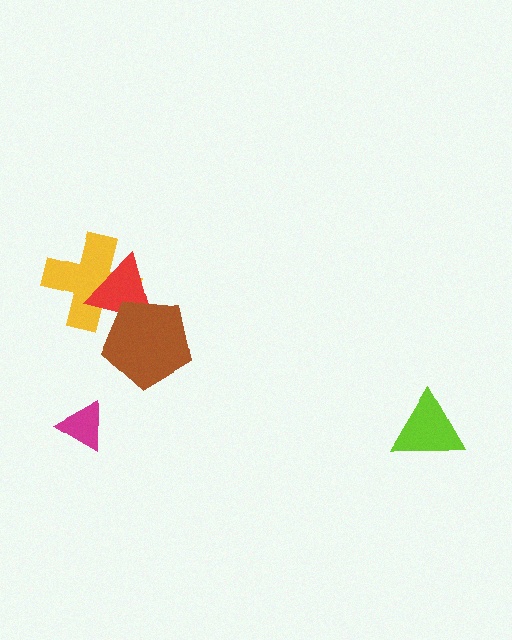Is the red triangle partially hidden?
Yes, it is partially covered by another shape.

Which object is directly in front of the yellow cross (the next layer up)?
The red triangle is directly in front of the yellow cross.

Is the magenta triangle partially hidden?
No, no other shape covers it.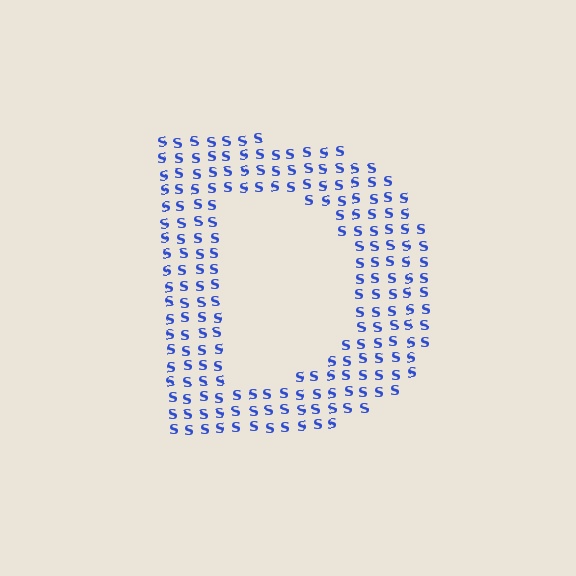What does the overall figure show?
The overall figure shows the letter D.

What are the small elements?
The small elements are letter S's.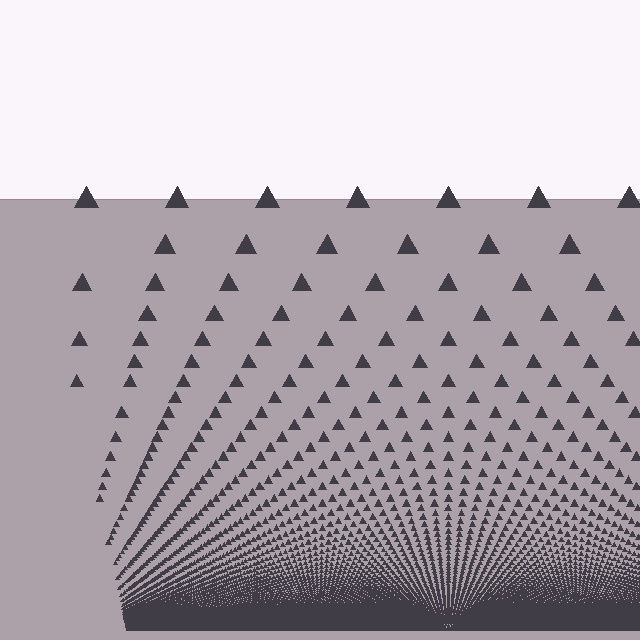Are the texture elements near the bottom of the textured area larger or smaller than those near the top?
Smaller. The gradient is inverted — elements near the bottom are smaller and denser.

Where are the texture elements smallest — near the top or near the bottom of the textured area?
Near the bottom.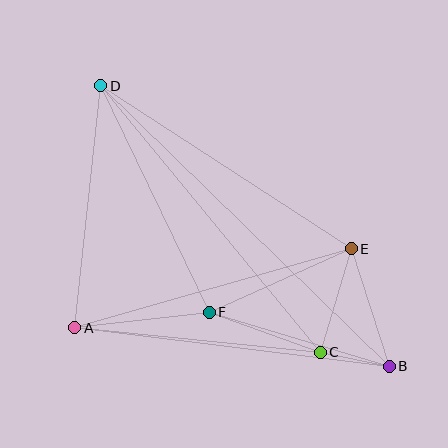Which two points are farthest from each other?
Points B and D are farthest from each other.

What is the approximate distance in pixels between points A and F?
The distance between A and F is approximately 135 pixels.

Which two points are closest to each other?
Points B and C are closest to each other.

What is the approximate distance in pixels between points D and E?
The distance between D and E is approximately 299 pixels.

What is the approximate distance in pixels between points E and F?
The distance between E and F is approximately 156 pixels.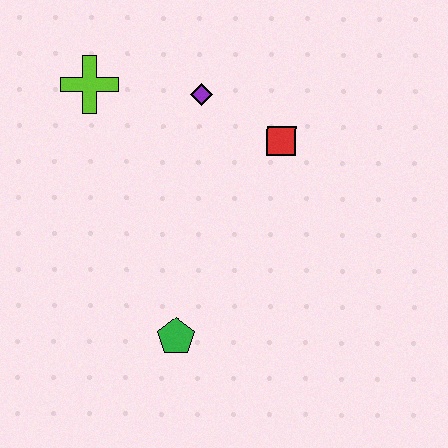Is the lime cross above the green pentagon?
Yes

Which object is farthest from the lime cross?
The green pentagon is farthest from the lime cross.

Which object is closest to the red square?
The purple diamond is closest to the red square.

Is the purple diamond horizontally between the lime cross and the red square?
Yes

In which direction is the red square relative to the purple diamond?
The red square is to the right of the purple diamond.